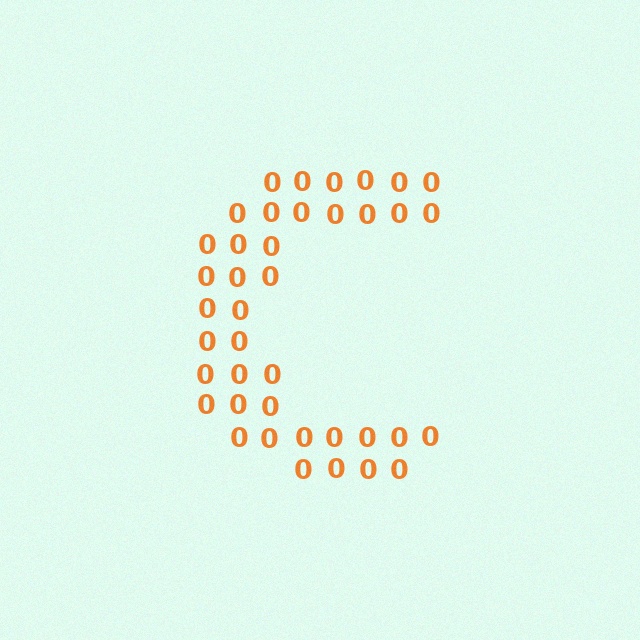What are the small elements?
The small elements are digit 0's.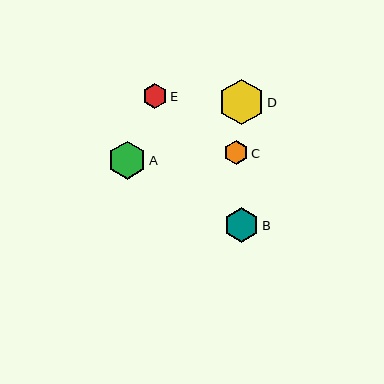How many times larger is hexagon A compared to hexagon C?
Hexagon A is approximately 1.6 times the size of hexagon C.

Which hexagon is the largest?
Hexagon D is the largest with a size of approximately 46 pixels.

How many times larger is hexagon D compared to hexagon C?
Hexagon D is approximately 1.9 times the size of hexagon C.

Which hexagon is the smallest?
Hexagon C is the smallest with a size of approximately 24 pixels.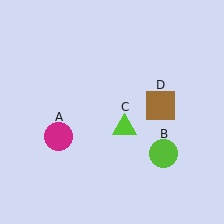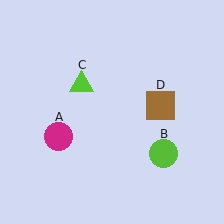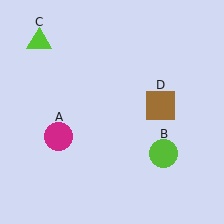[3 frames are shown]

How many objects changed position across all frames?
1 object changed position: lime triangle (object C).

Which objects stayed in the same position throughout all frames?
Magenta circle (object A) and lime circle (object B) and brown square (object D) remained stationary.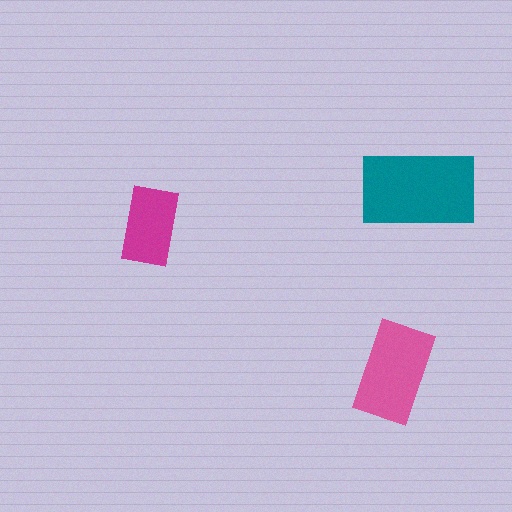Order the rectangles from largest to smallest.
the teal one, the pink one, the magenta one.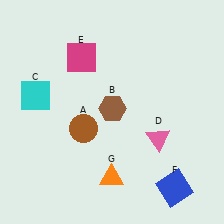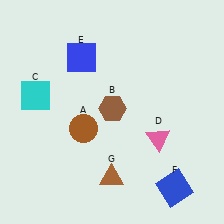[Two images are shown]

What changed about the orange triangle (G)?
In Image 1, G is orange. In Image 2, it changed to brown.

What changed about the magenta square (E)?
In Image 1, E is magenta. In Image 2, it changed to blue.